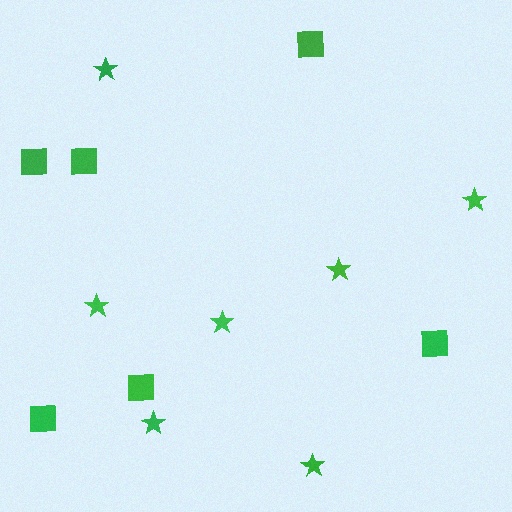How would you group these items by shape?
There are 2 groups: one group of stars (7) and one group of squares (6).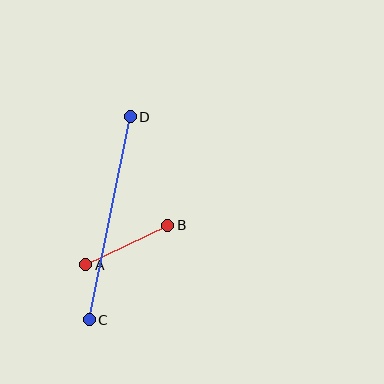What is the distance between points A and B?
The distance is approximately 91 pixels.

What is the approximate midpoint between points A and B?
The midpoint is at approximately (127, 245) pixels.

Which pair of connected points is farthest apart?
Points C and D are farthest apart.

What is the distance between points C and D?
The distance is approximately 207 pixels.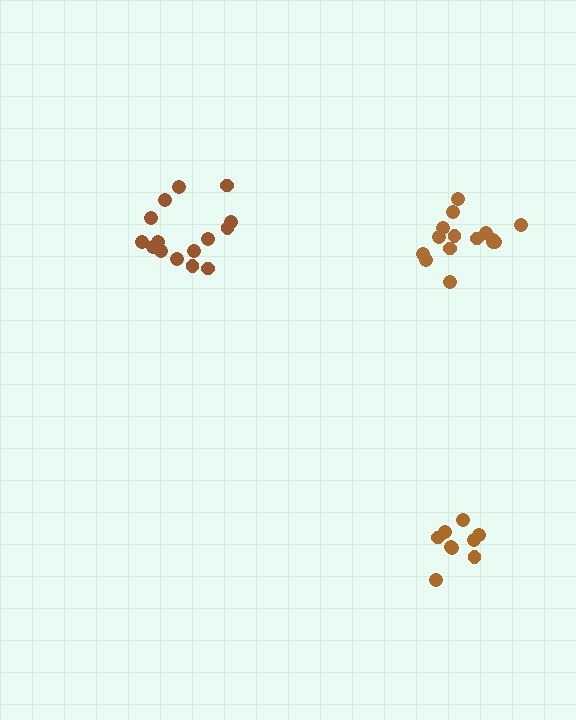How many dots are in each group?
Group 1: 15 dots, Group 2: 15 dots, Group 3: 9 dots (39 total).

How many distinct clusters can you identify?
There are 3 distinct clusters.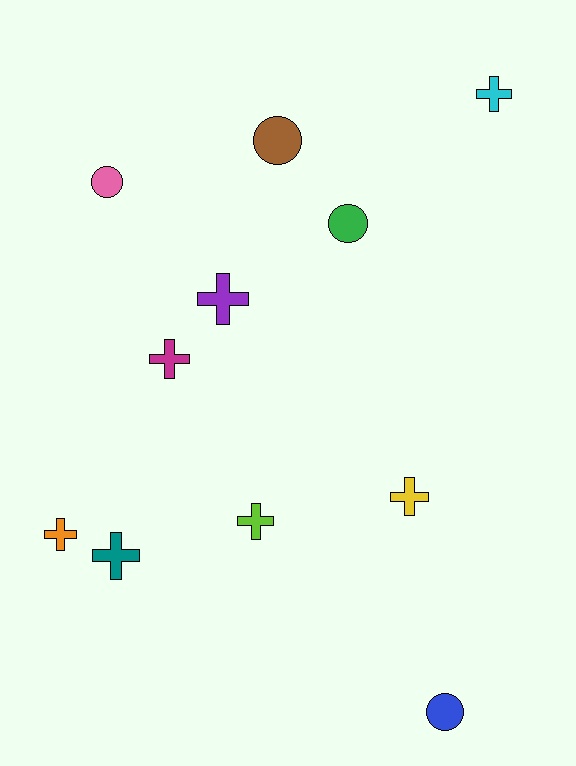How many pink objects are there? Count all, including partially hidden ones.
There is 1 pink object.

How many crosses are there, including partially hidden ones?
There are 7 crosses.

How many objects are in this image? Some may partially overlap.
There are 11 objects.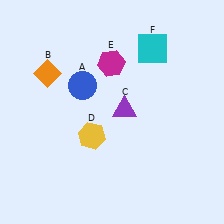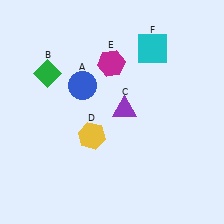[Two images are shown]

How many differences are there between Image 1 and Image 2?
There is 1 difference between the two images.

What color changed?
The diamond (B) changed from orange in Image 1 to green in Image 2.